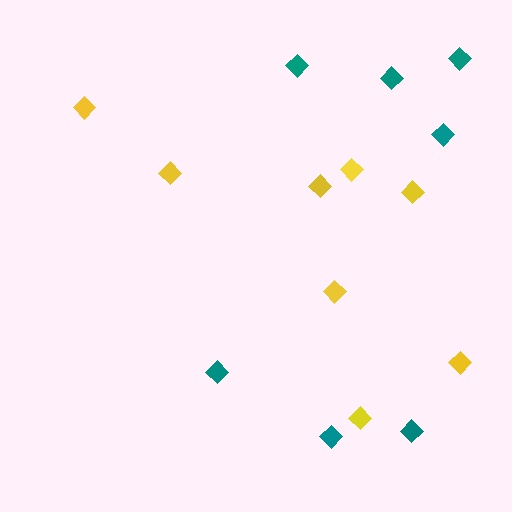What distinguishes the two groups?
There are 2 groups: one group of yellow diamonds (8) and one group of teal diamonds (7).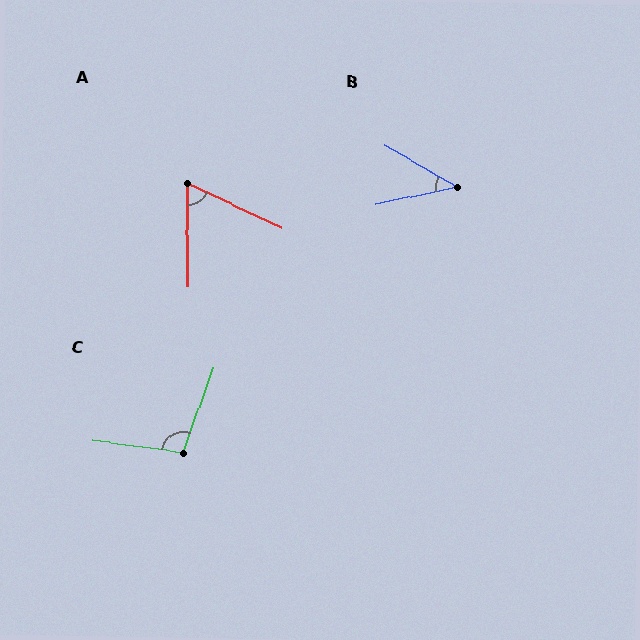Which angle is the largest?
C, at approximately 103 degrees.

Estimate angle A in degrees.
Approximately 64 degrees.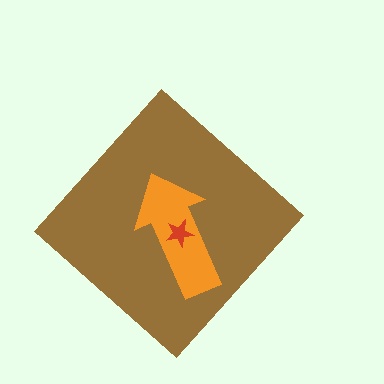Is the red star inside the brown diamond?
Yes.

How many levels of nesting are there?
3.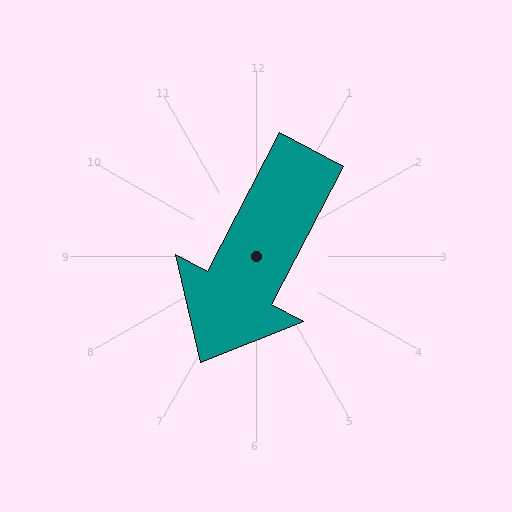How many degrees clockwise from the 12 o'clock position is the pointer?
Approximately 207 degrees.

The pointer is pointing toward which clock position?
Roughly 7 o'clock.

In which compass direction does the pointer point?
Southwest.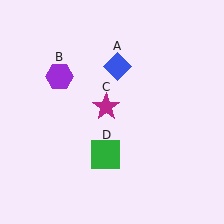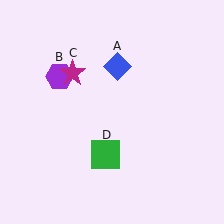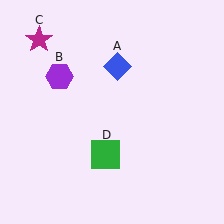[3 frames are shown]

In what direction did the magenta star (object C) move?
The magenta star (object C) moved up and to the left.